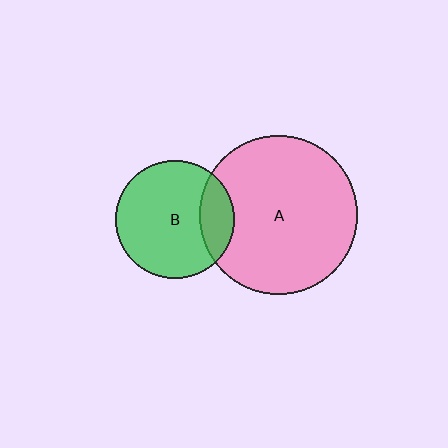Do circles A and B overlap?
Yes.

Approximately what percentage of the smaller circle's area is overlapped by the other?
Approximately 20%.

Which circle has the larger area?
Circle A (pink).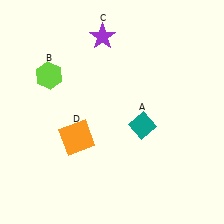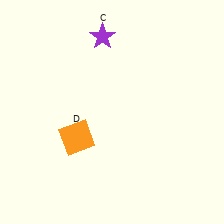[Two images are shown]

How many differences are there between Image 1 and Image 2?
There are 2 differences between the two images.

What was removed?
The lime hexagon (B), the teal diamond (A) were removed in Image 2.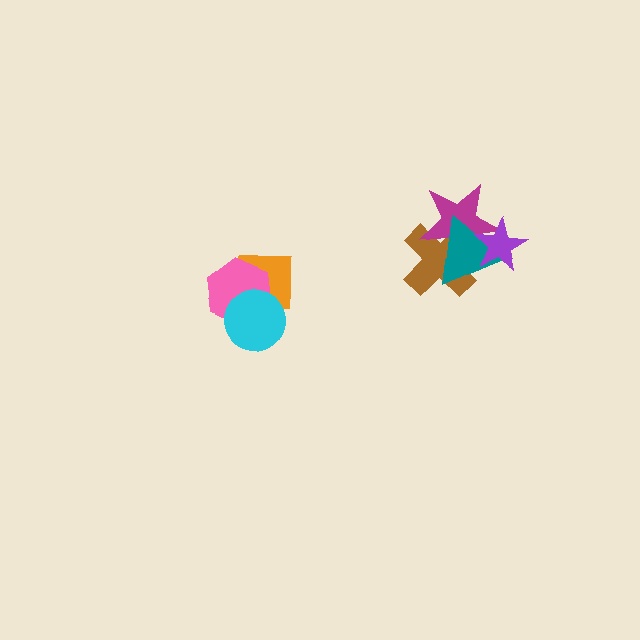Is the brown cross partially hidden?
Yes, it is partially covered by another shape.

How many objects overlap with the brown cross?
2 objects overlap with the brown cross.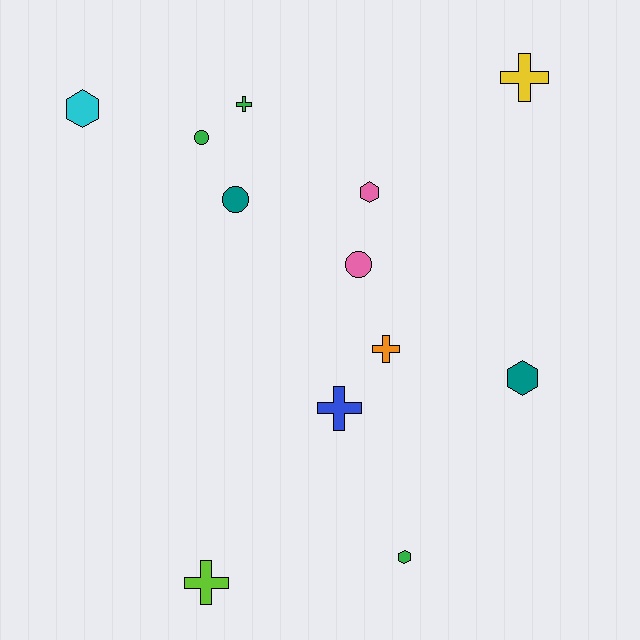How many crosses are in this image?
There are 5 crosses.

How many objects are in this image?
There are 12 objects.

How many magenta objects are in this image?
There are no magenta objects.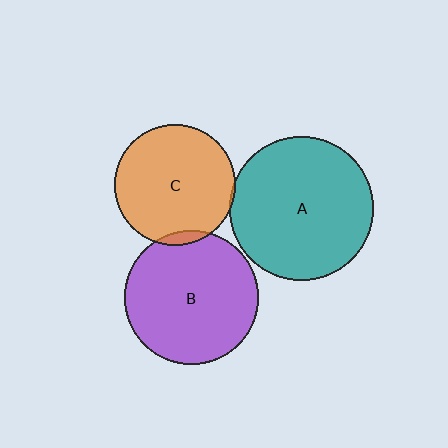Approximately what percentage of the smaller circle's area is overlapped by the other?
Approximately 5%.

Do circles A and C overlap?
Yes.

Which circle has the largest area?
Circle A (teal).